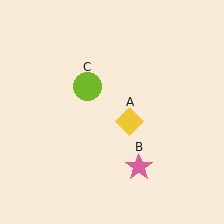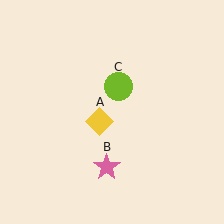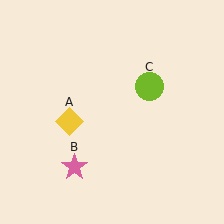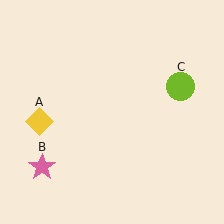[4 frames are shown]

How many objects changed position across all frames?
3 objects changed position: yellow diamond (object A), pink star (object B), lime circle (object C).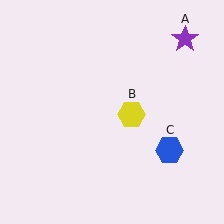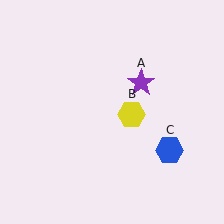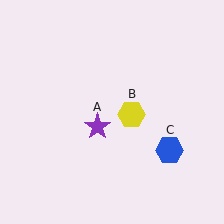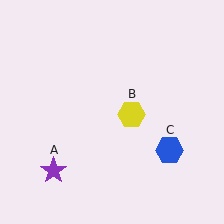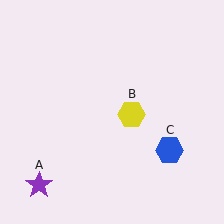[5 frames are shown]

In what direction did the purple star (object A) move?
The purple star (object A) moved down and to the left.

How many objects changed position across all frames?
1 object changed position: purple star (object A).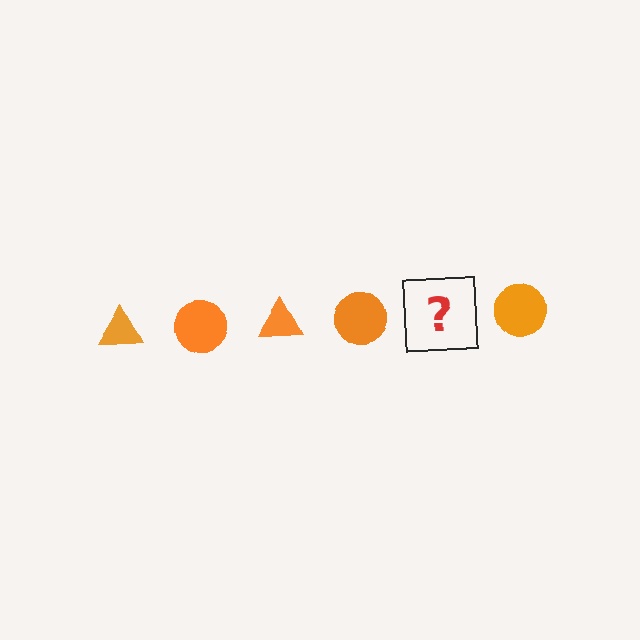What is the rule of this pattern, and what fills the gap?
The rule is that the pattern cycles through triangle, circle shapes in orange. The gap should be filled with an orange triangle.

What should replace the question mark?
The question mark should be replaced with an orange triangle.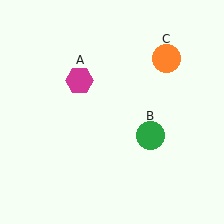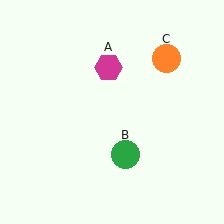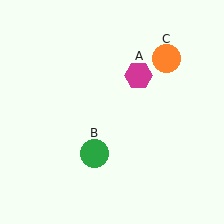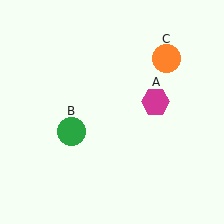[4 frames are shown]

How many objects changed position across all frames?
2 objects changed position: magenta hexagon (object A), green circle (object B).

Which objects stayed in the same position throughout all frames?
Orange circle (object C) remained stationary.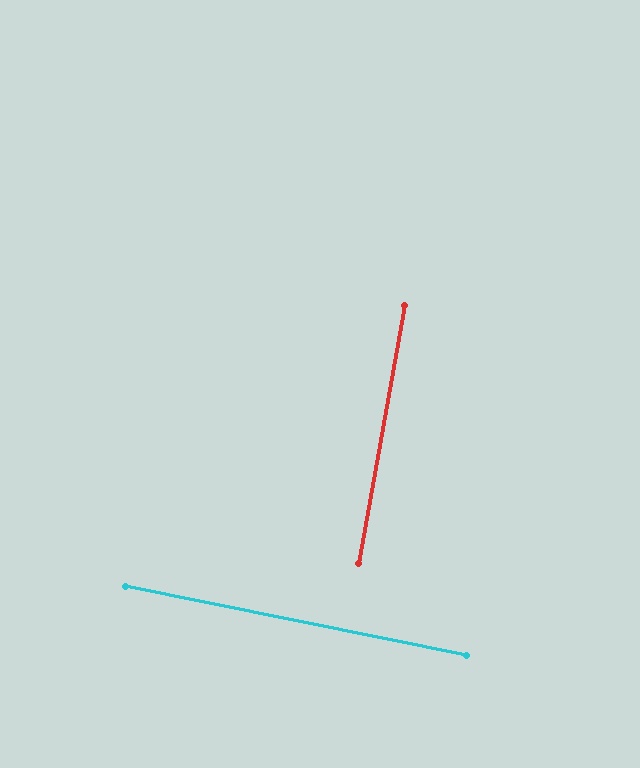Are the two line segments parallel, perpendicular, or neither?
Perpendicular — they meet at approximately 89°.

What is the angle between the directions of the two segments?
Approximately 89 degrees.